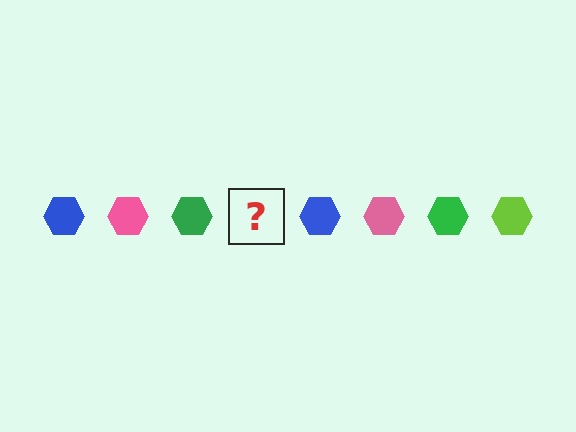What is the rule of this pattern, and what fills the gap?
The rule is that the pattern cycles through blue, pink, green, lime hexagons. The gap should be filled with a lime hexagon.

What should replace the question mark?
The question mark should be replaced with a lime hexagon.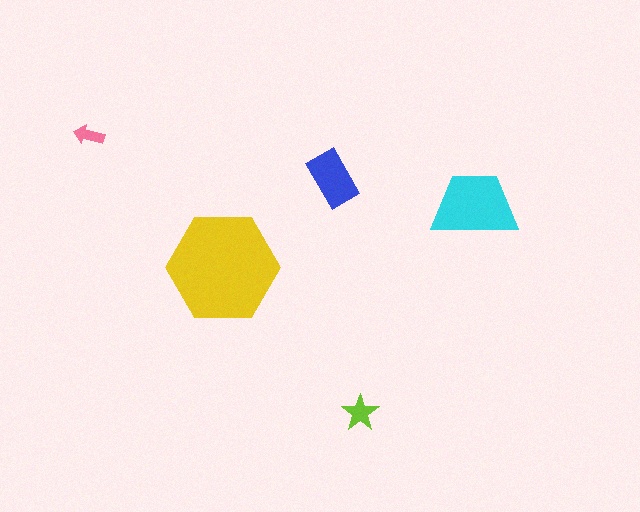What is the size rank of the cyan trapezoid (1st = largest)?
2nd.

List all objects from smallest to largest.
The pink arrow, the lime star, the blue rectangle, the cyan trapezoid, the yellow hexagon.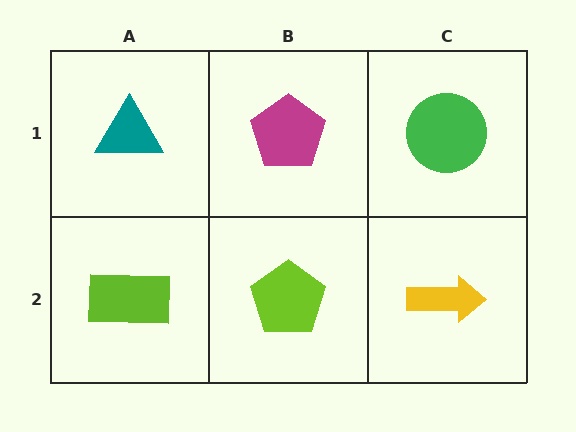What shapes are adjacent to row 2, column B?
A magenta pentagon (row 1, column B), a lime rectangle (row 2, column A), a yellow arrow (row 2, column C).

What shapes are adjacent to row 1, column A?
A lime rectangle (row 2, column A), a magenta pentagon (row 1, column B).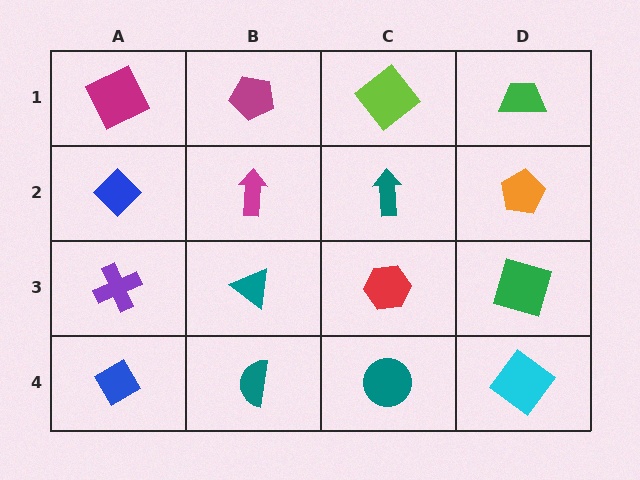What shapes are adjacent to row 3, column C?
A teal arrow (row 2, column C), a teal circle (row 4, column C), a teal triangle (row 3, column B), a green square (row 3, column D).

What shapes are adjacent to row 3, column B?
A magenta arrow (row 2, column B), a teal semicircle (row 4, column B), a purple cross (row 3, column A), a red hexagon (row 3, column C).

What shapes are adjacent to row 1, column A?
A blue diamond (row 2, column A), a magenta pentagon (row 1, column B).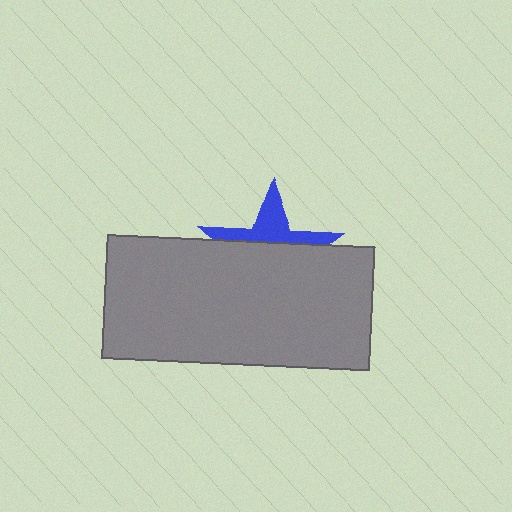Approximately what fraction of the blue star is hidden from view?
Roughly 63% of the blue star is hidden behind the gray rectangle.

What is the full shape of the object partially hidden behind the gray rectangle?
The partially hidden object is a blue star.